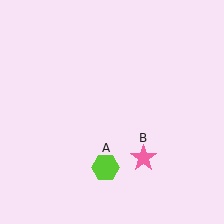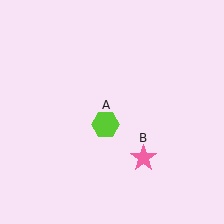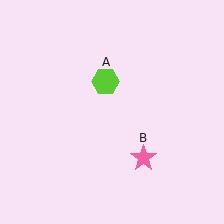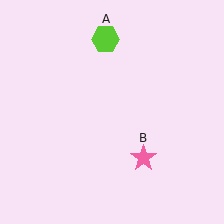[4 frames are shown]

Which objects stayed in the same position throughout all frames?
Pink star (object B) remained stationary.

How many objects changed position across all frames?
1 object changed position: lime hexagon (object A).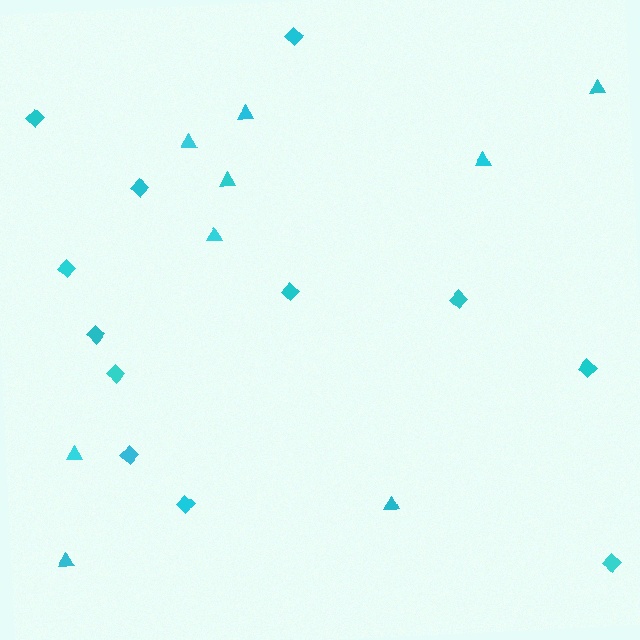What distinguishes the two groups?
There are 2 groups: one group of triangles (9) and one group of diamonds (12).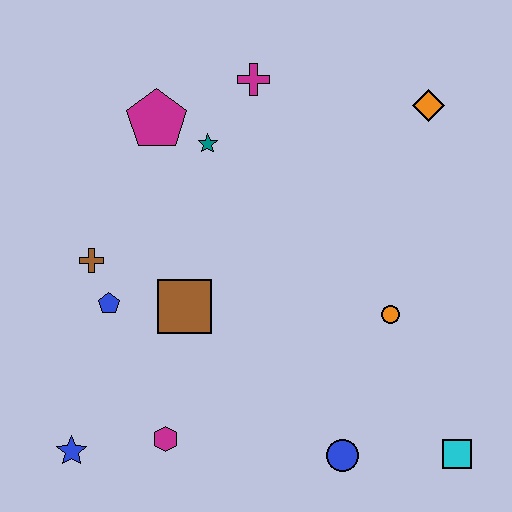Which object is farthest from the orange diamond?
The blue star is farthest from the orange diamond.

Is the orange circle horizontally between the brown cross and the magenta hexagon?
No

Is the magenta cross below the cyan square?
No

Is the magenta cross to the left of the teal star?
No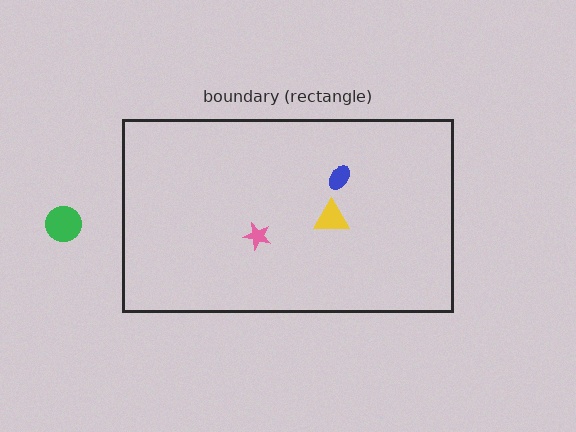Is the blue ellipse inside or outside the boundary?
Inside.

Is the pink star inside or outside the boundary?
Inside.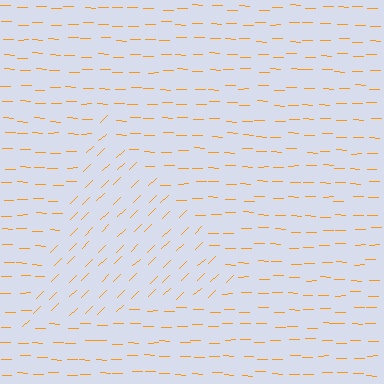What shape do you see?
I see a triangle.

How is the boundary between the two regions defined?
The boundary is defined purely by a change in line orientation (approximately 45 degrees difference). All lines are the same color and thickness.